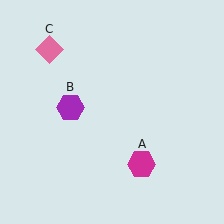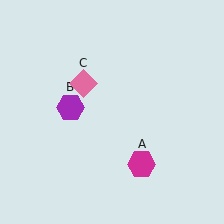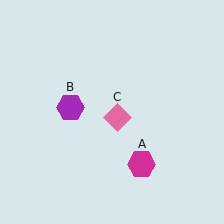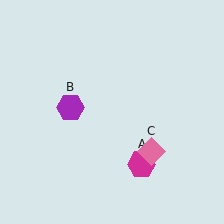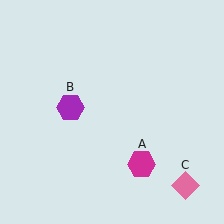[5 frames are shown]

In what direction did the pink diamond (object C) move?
The pink diamond (object C) moved down and to the right.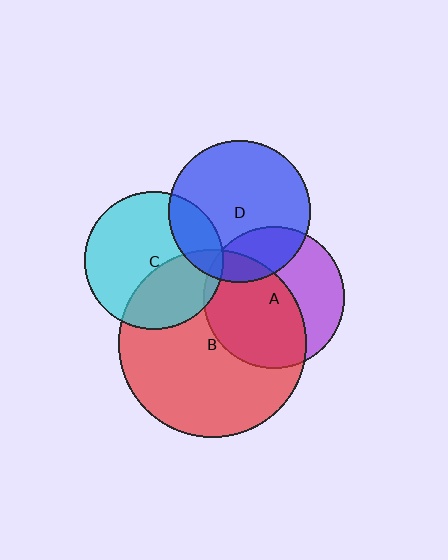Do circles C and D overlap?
Yes.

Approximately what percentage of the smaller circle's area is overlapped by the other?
Approximately 20%.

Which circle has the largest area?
Circle B (red).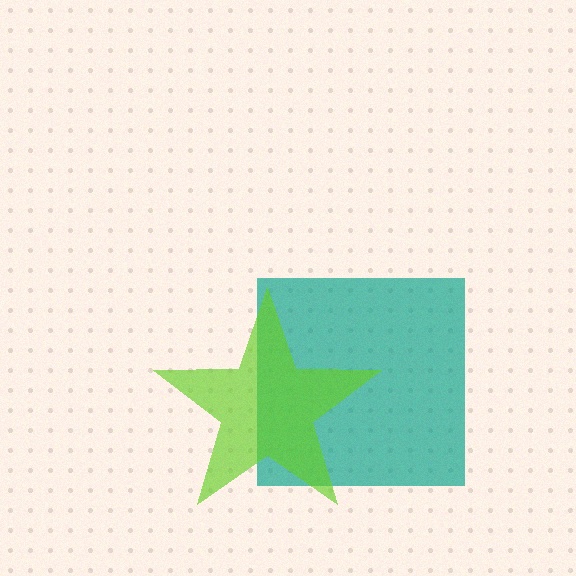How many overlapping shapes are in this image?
There are 2 overlapping shapes in the image.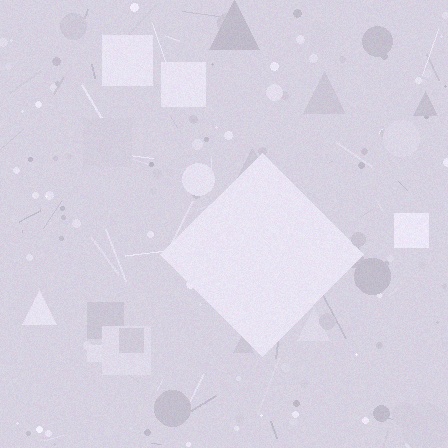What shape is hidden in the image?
A diamond is hidden in the image.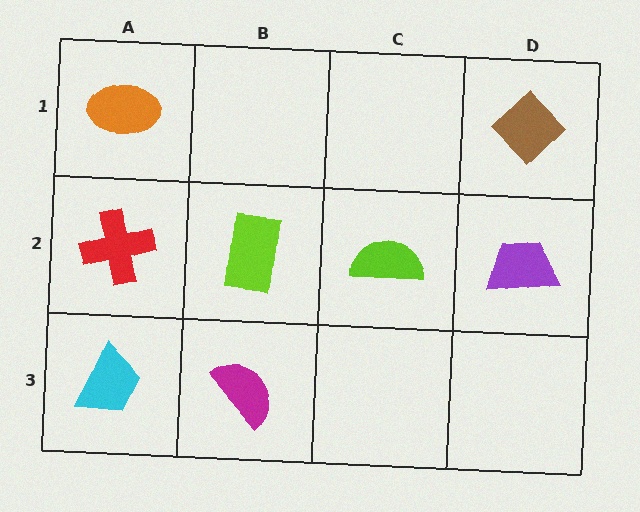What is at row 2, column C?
A lime semicircle.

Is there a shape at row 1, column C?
No, that cell is empty.